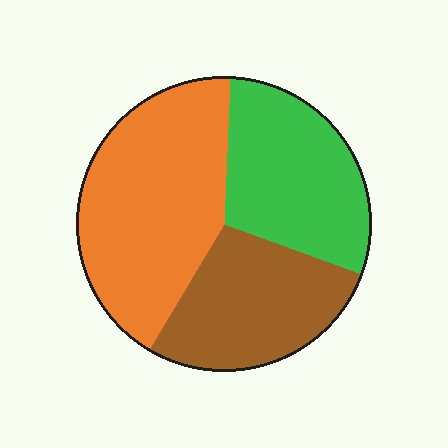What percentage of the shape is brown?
Brown covers around 30% of the shape.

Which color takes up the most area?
Orange, at roughly 40%.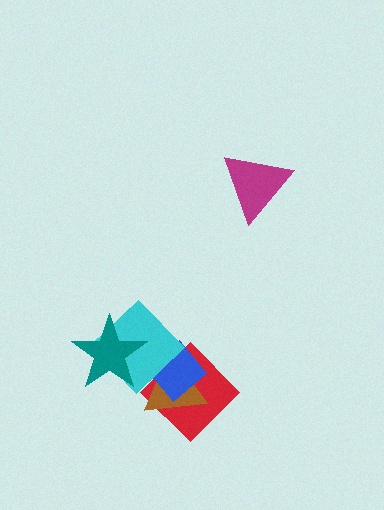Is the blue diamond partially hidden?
Yes, it is partially covered by another shape.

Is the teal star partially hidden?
No, no other shape covers it.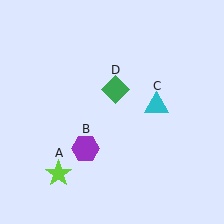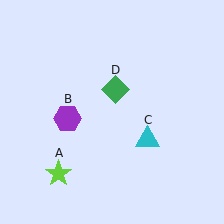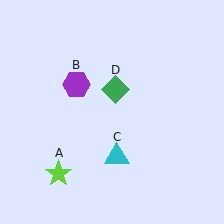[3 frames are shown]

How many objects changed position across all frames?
2 objects changed position: purple hexagon (object B), cyan triangle (object C).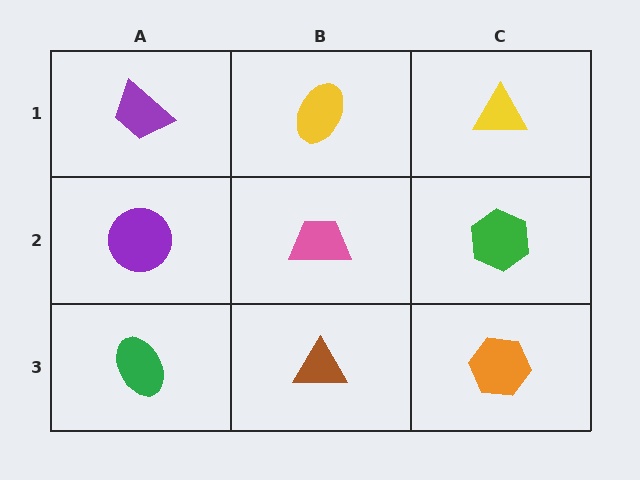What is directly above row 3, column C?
A green hexagon.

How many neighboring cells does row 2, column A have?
3.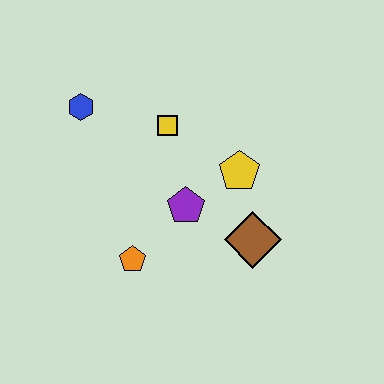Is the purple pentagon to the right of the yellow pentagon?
No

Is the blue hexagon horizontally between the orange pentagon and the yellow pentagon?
No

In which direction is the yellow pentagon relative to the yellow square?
The yellow pentagon is to the right of the yellow square.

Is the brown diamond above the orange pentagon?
Yes